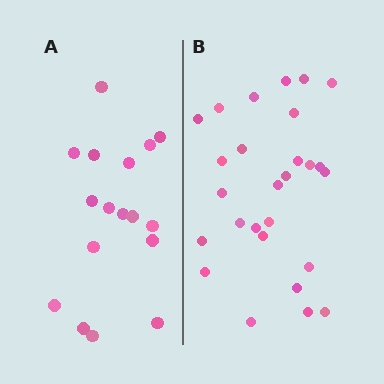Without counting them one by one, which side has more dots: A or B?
Region B (the right region) has more dots.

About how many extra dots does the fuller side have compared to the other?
Region B has roughly 10 or so more dots than region A.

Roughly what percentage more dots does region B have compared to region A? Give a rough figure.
About 60% more.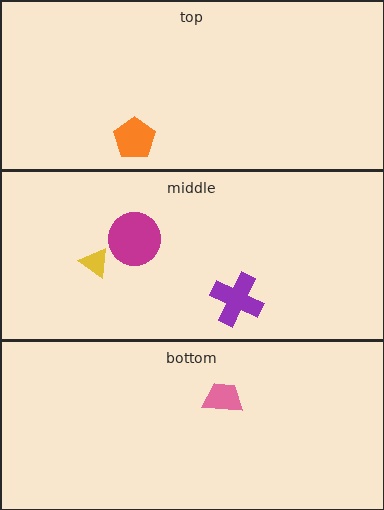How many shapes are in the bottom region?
1.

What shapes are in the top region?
The orange pentagon.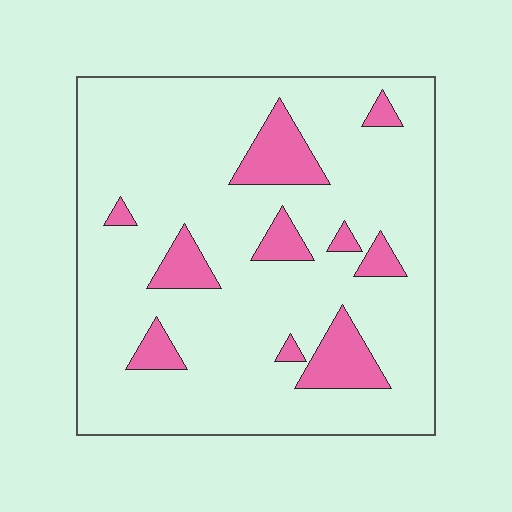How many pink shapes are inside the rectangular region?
10.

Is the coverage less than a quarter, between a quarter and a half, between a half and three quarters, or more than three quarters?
Less than a quarter.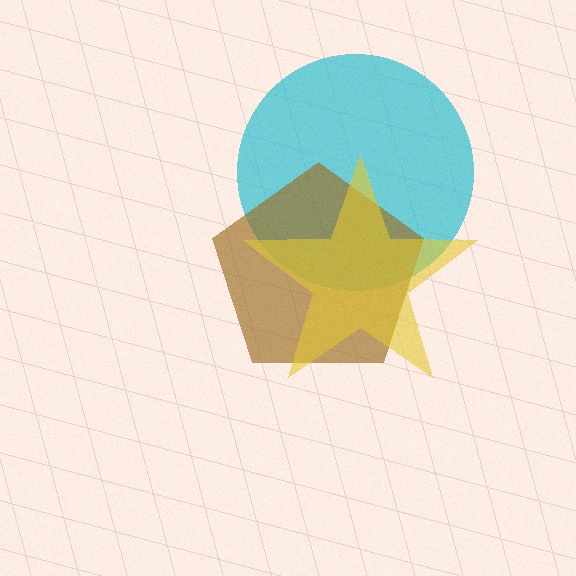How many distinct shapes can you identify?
There are 3 distinct shapes: a cyan circle, a brown pentagon, a yellow star.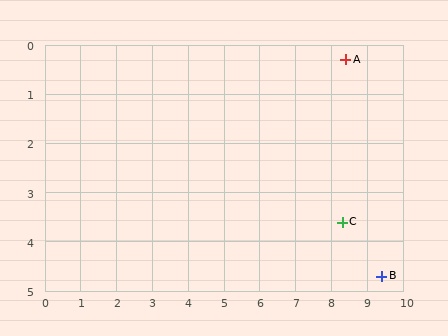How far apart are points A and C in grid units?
Points A and C are about 3.3 grid units apart.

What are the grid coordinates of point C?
Point C is at approximately (8.3, 3.6).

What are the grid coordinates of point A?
Point A is at approximately (8.4, 0.3).